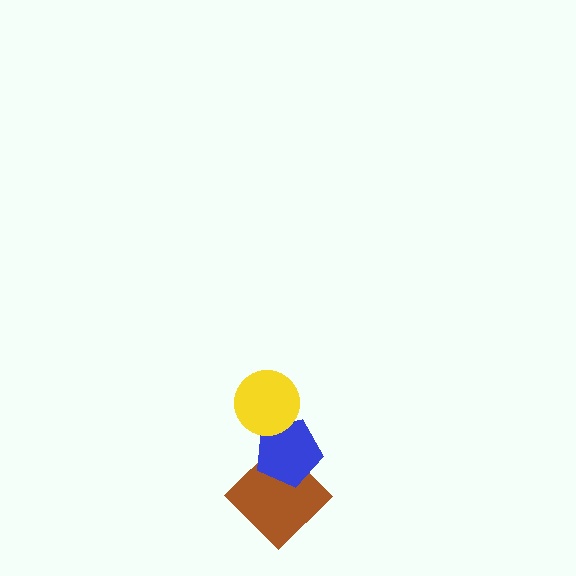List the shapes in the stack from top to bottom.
From top to bottom: the yellow circle, the blue pentagon, the brown diamond.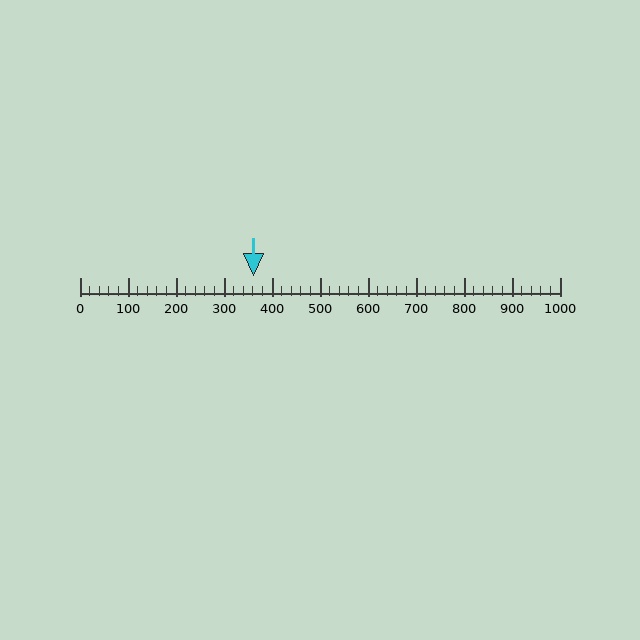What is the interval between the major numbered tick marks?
The major tick marks are spaced 100 units apart.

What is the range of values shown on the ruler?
The ruler shows values from 0 to 1000.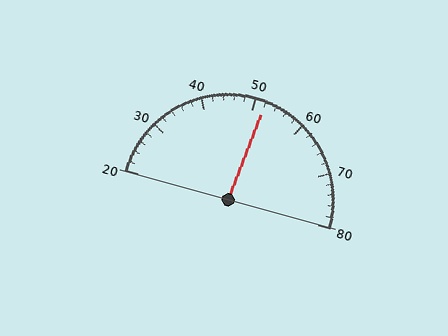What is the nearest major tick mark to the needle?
The nearest major tick mark is 50.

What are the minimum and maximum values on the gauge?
The gauge ranges from 20 to 80.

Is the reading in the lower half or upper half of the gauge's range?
The reading is in the upper half of the range (20 to 80).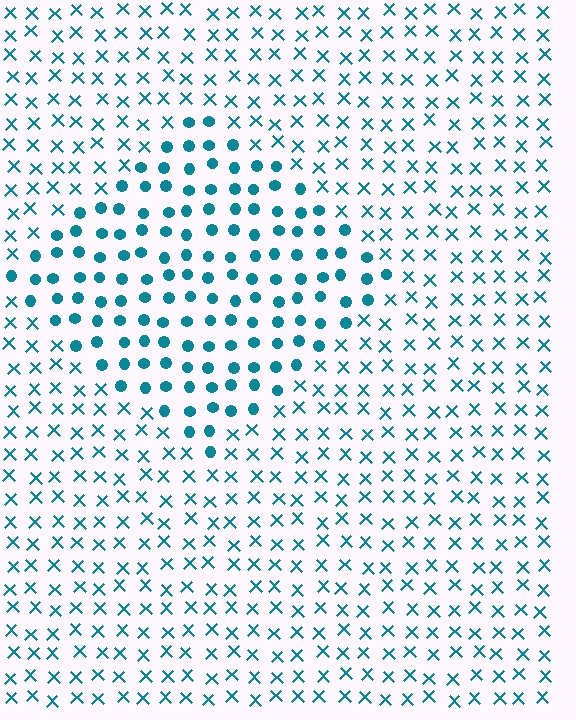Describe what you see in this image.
The image is filled with small teal elements arranged in a uniform grid. A diamond-shaped region contains circles, while the surrounding area contains X marks. The boundary is defined purely by the change in element shape.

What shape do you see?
I see a diamond.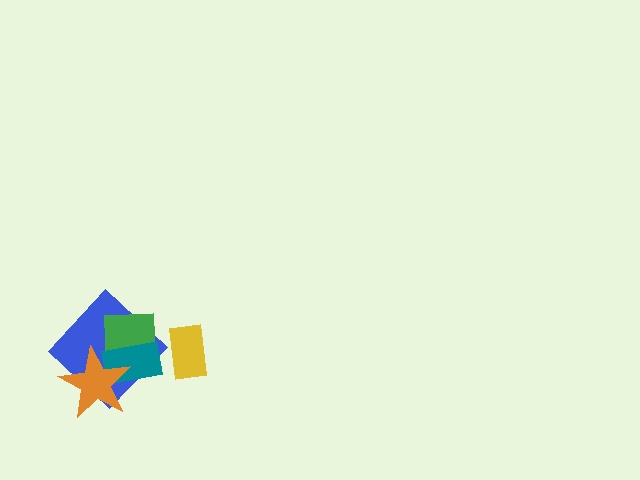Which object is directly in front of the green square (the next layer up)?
The teal rectangle is directly in front of the green square.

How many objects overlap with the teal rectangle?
3 objects overlap with the teal rectangle.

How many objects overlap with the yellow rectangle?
0 objects overlap with the yellow rectangle.